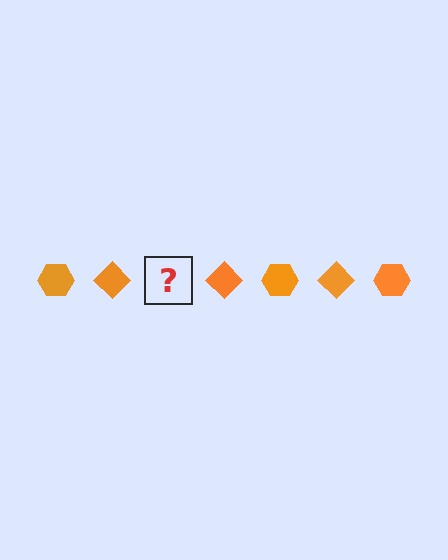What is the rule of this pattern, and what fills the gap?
The rule is that the pattern cycles through hexagon, diamond shapes in orange. The gap should be filled with an orange hexagon.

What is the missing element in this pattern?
The missing element is an orange hexagon.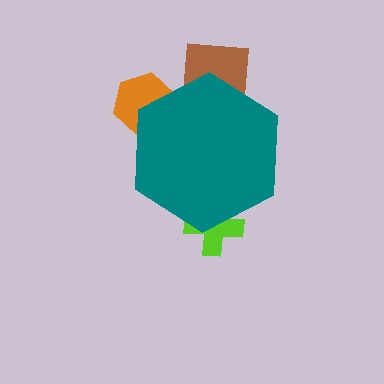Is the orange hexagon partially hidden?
Yes, the orange hexagon is partially hidden behind the teal hexagon.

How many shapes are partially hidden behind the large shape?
3 shapes are partially hidden.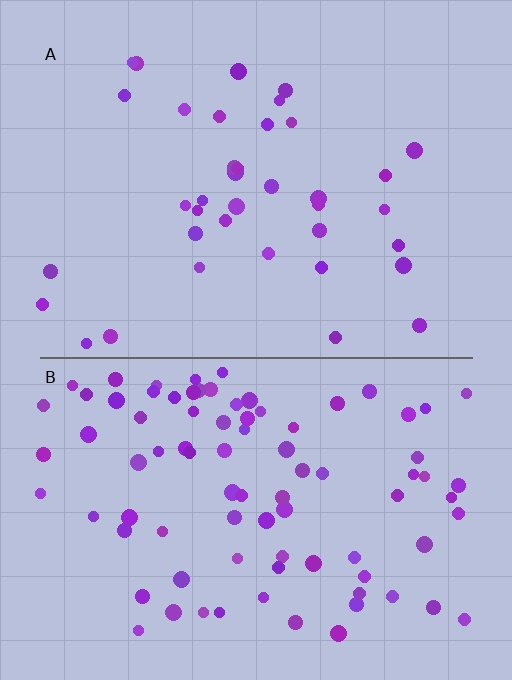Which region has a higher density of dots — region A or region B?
B (the bottom).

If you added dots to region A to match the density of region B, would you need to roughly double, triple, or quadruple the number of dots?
Approximately double.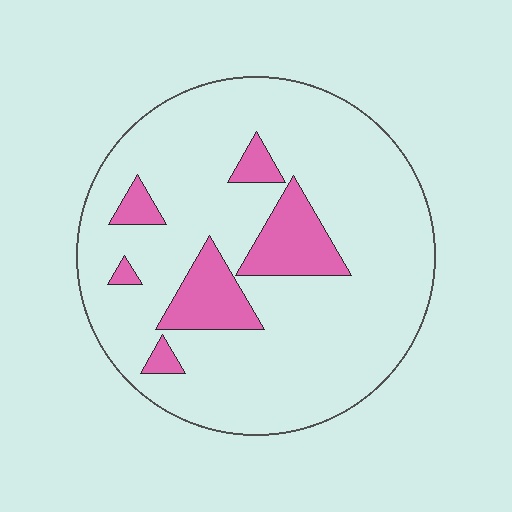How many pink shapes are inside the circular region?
6.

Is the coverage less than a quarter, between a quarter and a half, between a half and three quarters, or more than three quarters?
Less than a quarter.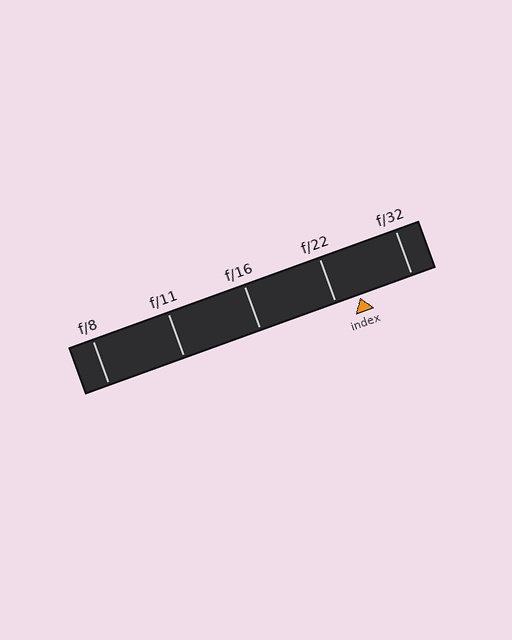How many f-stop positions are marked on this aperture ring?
There are 5 f-stop positions marked.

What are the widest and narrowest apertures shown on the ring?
The widest aperture shown is f/8 and the narrowest is f/32.